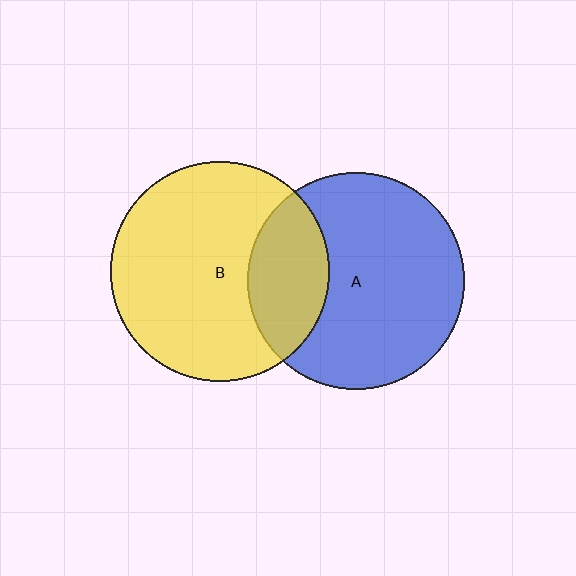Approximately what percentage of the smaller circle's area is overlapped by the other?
Approximately 25%.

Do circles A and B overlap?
Yes.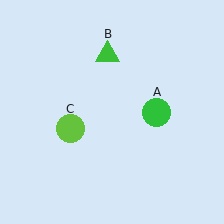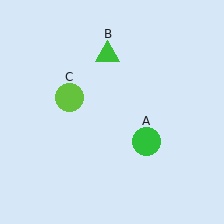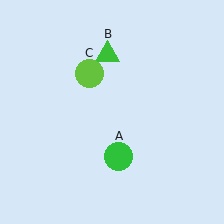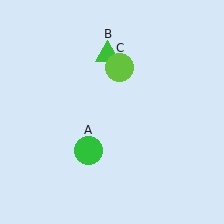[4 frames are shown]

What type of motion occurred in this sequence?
The green circle (object A), lime circle (object C) rotated clockwise around the center of the scene.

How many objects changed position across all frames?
2 objects changed position: green circle (object A), lime circle (object C).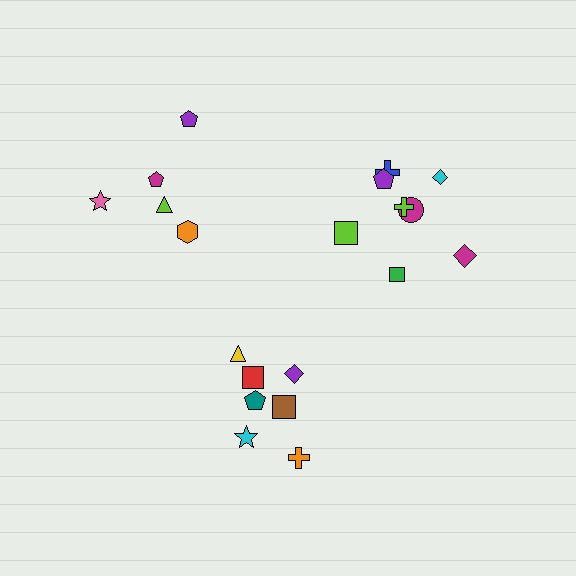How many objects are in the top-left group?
There are 5 objects.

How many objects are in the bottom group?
There are 8 objects.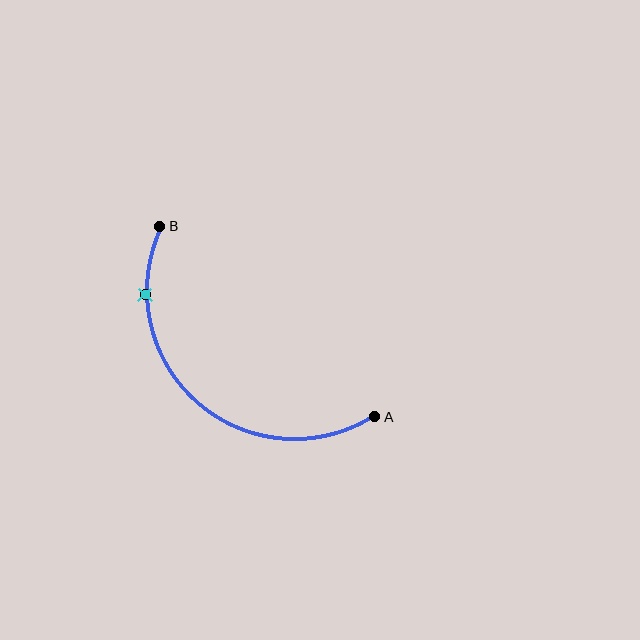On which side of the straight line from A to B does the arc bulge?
The arc bulges below and to the left of the straight line connecting A and B.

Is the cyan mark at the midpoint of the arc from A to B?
No. The cyan mark lies on the arc but is closer to endpoint B. The arc midpoint would be at the point on the curve equidistant along the arc from both A and B.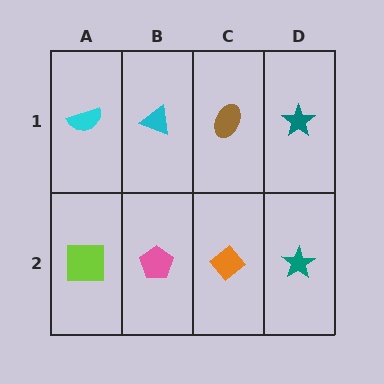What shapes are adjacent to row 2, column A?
A cyan semicircle (row 1, column A), a pink pentagon (row 2, column B).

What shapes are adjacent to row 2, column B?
A cyan triangle (row 1, column B), a lime square (row 2, column A), an orange diamond (row 2, column C).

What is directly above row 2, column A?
A cyan semicircle.